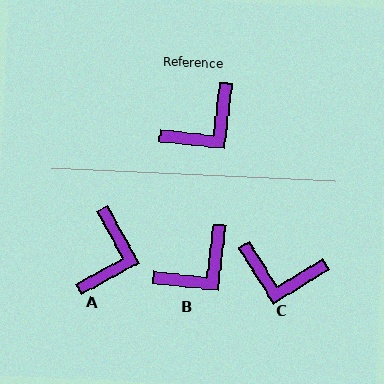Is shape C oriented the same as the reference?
No, it is off by about 51 degrees.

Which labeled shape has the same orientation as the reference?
B.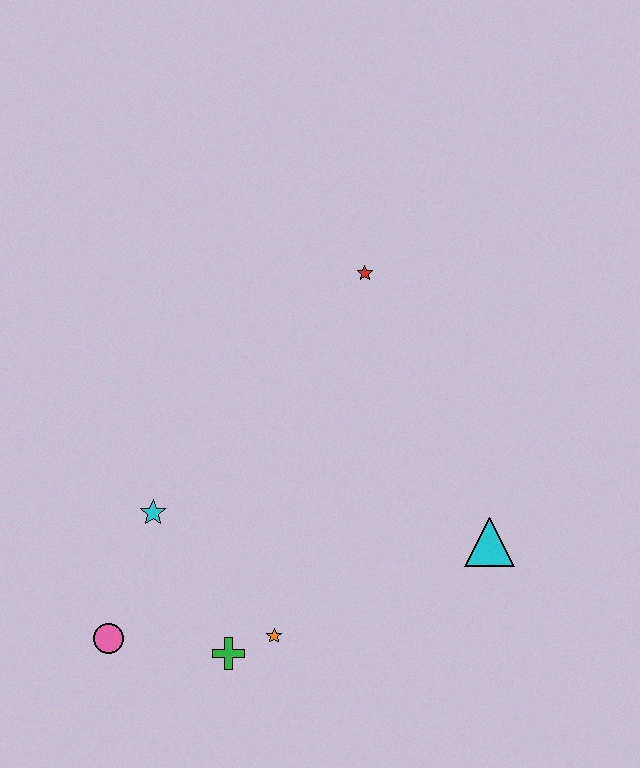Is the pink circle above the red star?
No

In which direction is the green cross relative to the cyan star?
The green cross is below the cyan star.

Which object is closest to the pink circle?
The green cross is closest to the pink circle.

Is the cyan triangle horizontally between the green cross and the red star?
No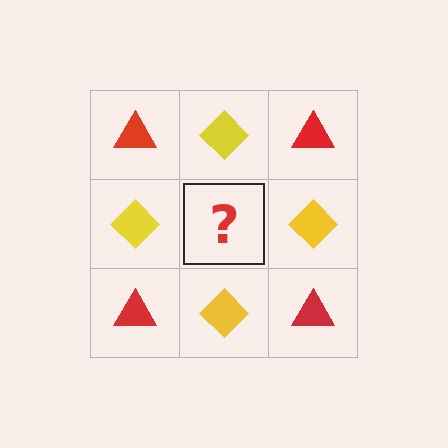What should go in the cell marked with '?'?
The missing cell should contain a red triangle.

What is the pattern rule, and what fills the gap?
The rule is that it alternates red triangle and yellow diamond in a checkerboard pattern. The gap should be filled with a red triangle.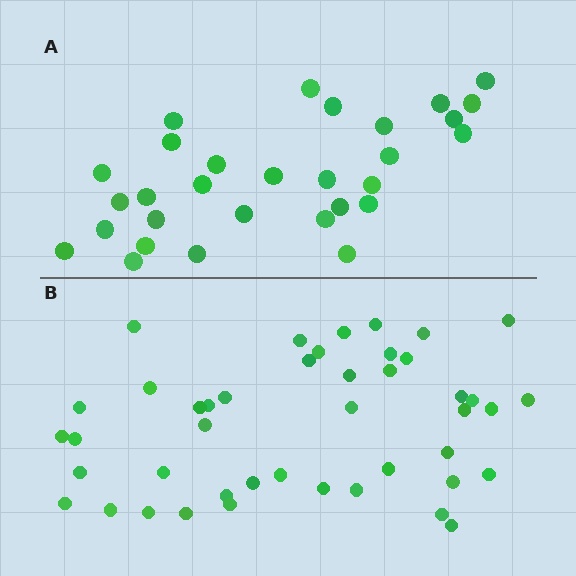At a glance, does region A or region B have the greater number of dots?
Region B (the bottom region) has more dots.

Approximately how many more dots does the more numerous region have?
Region B has approximately 15 more dots than region A.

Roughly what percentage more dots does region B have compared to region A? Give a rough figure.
About 45% more.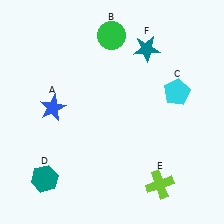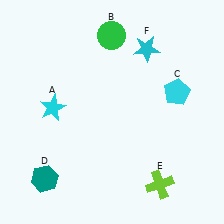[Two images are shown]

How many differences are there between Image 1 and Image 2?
There are 2 differences between the two images.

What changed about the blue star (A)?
In Image 1, A is blue. In Image 2, it changed to cyan.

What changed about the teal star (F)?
In Image 1, F is teal. In Image 2, it changed to cyan.